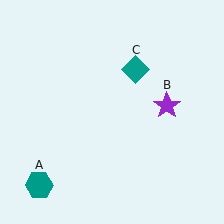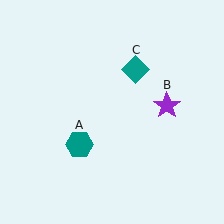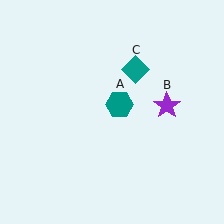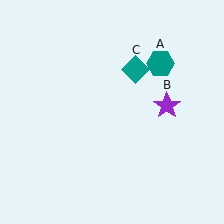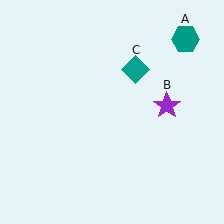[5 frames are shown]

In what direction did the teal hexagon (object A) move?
The teal hexagon (object A) moved up and to the right.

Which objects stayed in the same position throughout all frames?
Purple star (object B) and teal diamond (object C) remained stationary.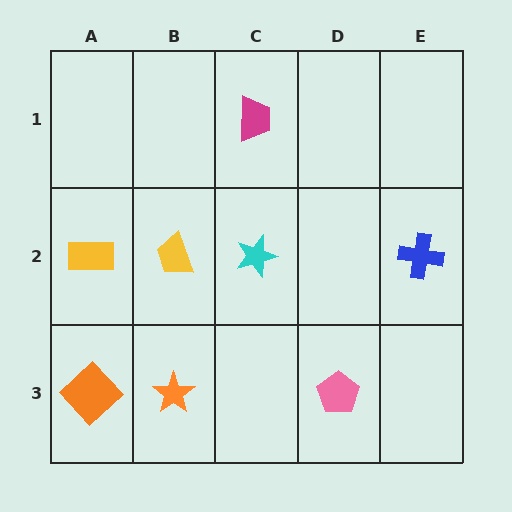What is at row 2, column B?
A yellow trapezoid.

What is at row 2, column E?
A blue cross.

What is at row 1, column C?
A magenta trapezoid.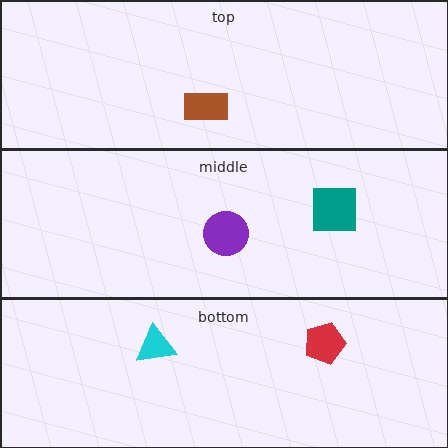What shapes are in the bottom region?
The cyan triangle, the red pentagon.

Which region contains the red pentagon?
The bottom region.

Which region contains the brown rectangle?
The top region.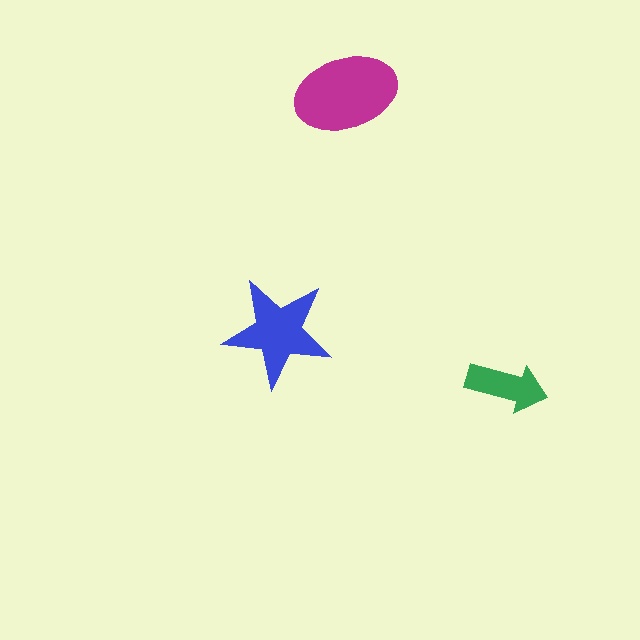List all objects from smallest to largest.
The green arrow, the blue star, the magenta ellipse.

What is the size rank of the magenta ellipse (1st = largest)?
1st.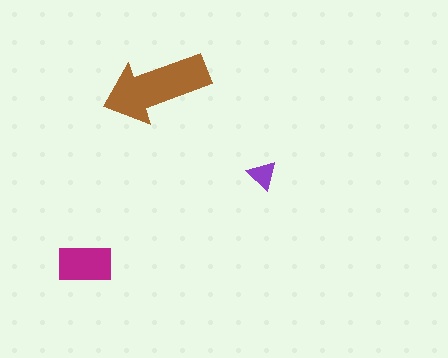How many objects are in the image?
There are 3 objects in the image.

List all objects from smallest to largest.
The purple triangle, the magenta rectangle, the brown arrow.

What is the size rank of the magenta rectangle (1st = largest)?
2nd.